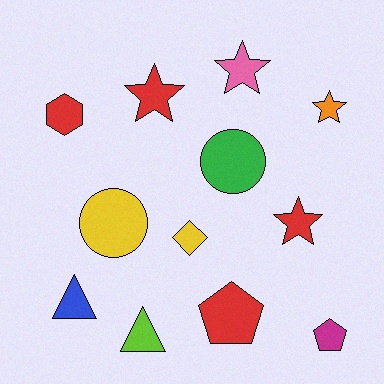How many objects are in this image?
There are 12 objects.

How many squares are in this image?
There are no squares.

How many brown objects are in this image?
There are no brown objects.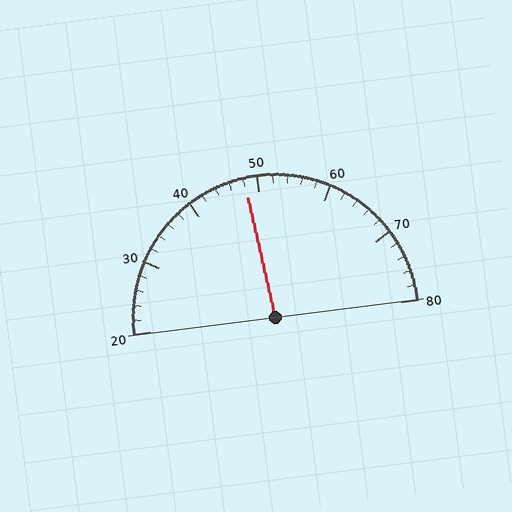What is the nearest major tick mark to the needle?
The nearest major tick mark is 50.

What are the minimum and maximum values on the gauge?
The gauge ranges from 20 to 80.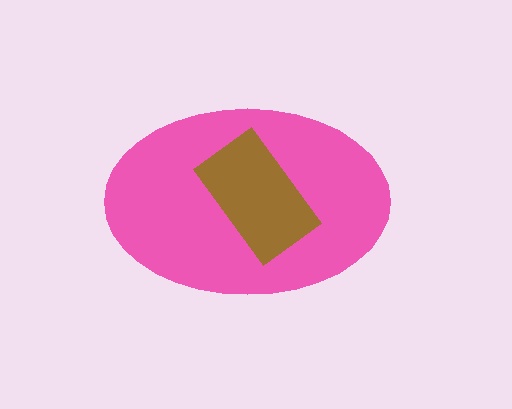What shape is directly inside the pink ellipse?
The brown rectangle.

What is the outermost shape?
The pink ellipse.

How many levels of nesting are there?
2.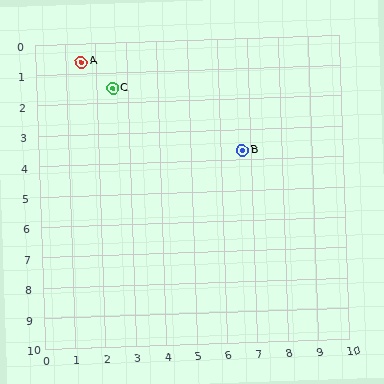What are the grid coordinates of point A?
Point A is at approximately (1.5, 0.6).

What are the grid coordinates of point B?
Point B is at approximately (6.7, 3.7).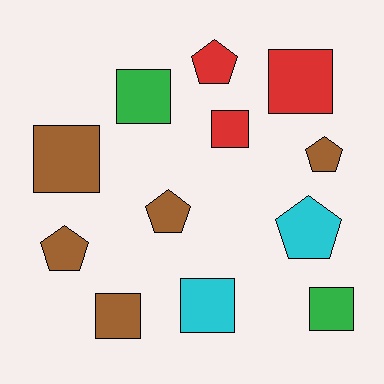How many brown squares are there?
There are 2 brown squares.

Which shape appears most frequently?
Square, with 7 objects.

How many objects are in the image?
There are 12 objects.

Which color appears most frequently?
Brown, with 5 objects.